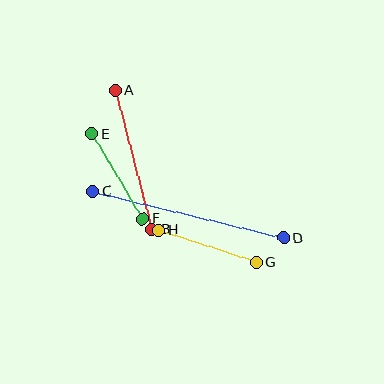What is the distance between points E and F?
The distance is approximately 99 pixels.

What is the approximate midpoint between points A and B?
The midpoint is at approximately (134, 160) pixels.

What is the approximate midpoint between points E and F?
The midpoint is at approximately (117, 176) pixels.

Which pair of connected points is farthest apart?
Points C and D are farthest apart.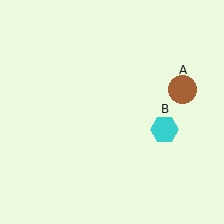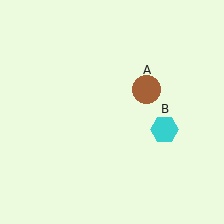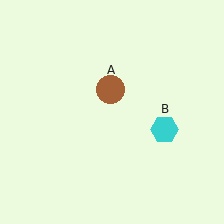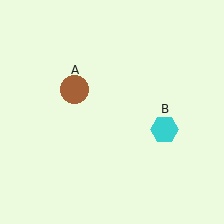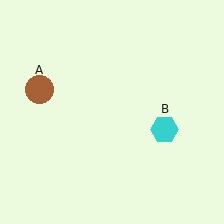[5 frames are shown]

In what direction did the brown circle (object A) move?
The brown circle (object A) moved left.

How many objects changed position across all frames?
1 object changed position: brown circle (object A).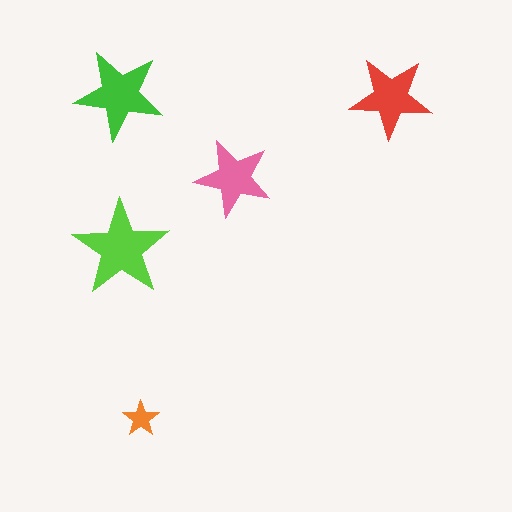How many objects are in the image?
There are 5 objects in the image.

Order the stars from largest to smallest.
the lime one, the green one, the red one, the pink one, the orange one.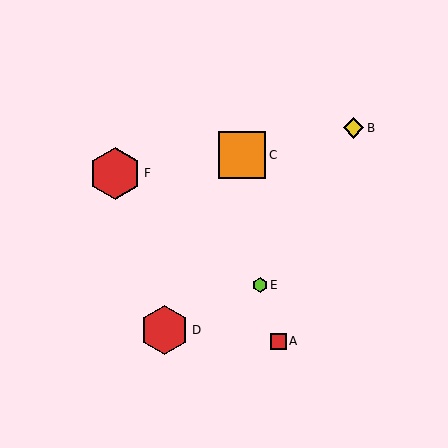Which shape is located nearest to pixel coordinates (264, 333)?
The red square (labeled A) at (278, 341) is nearest to that location.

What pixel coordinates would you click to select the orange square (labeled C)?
Click at (242, 155) to select the orange square C.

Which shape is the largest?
The red hexagon (labeled F) is the largest.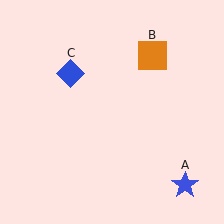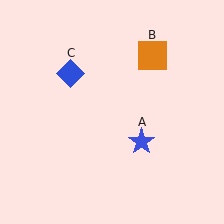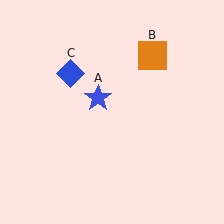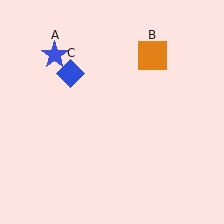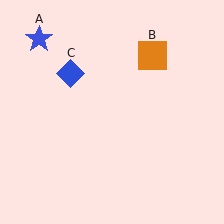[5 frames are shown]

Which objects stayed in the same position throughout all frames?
Orange square (object B) and blue diamond (object C) remained stationary.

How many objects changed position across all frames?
1 object changed position: blue star (object A).